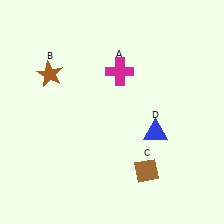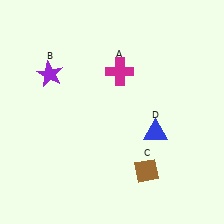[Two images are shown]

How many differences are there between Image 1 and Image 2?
There is 1 difference between the two images.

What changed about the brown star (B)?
In Image 1, B is brown. In Image 2, it changed to purple.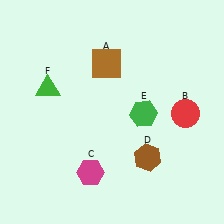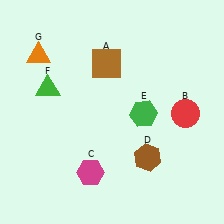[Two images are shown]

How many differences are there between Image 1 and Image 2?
There is 1 difference between the two images.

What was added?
An orange triangle (G) was added in Image 2.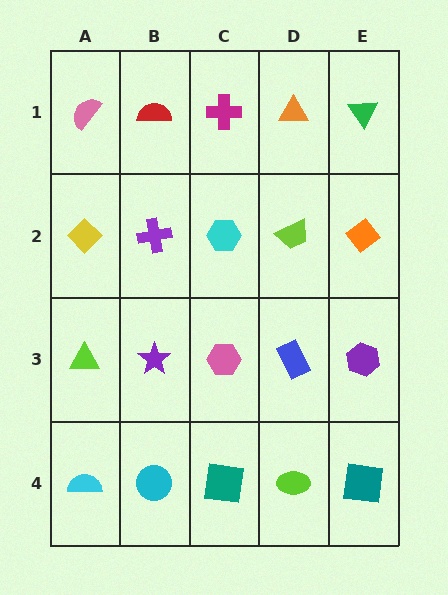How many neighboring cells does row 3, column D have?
4.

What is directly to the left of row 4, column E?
A lime ellipse.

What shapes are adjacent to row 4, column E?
A purple hexagon (row 3, column E), a lime ellipse (row 4, column D).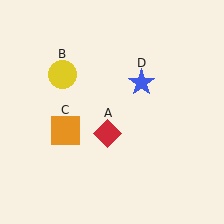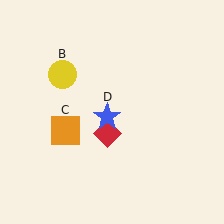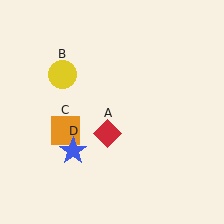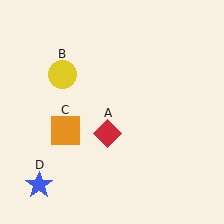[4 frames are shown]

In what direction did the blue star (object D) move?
The blue star (object D) moved down and to the left.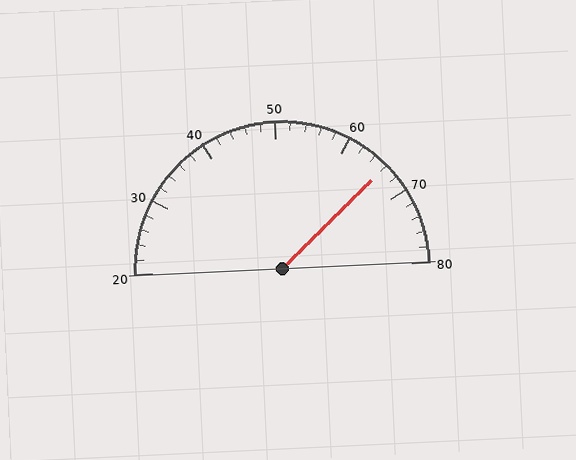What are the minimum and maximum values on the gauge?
The gauge ranges from 20 to 80.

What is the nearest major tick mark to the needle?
The nearest major tick mark is 70.